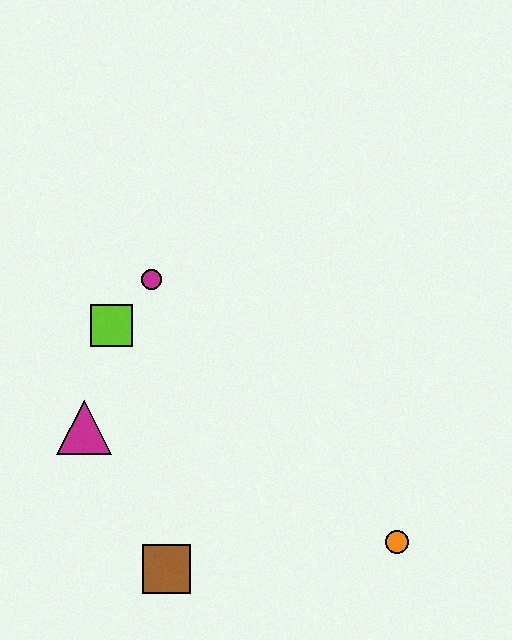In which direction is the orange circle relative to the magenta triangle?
The orange circle is to the right of the magenta triangle.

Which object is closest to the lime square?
The magenta circle is closest to the lime square.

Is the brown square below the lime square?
Yes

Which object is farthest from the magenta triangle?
The orange circle is farthest from the magenta triangle.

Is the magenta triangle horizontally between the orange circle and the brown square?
No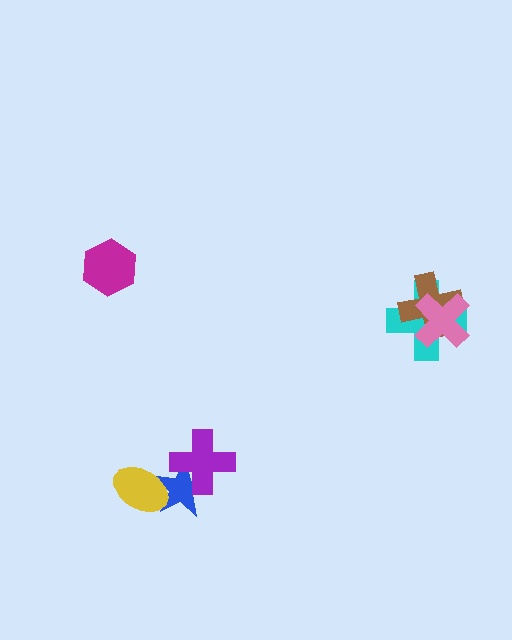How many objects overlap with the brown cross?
2 objects overlap with the brown cross.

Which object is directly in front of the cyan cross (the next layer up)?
The brown cross is directly in front of the cyan cross.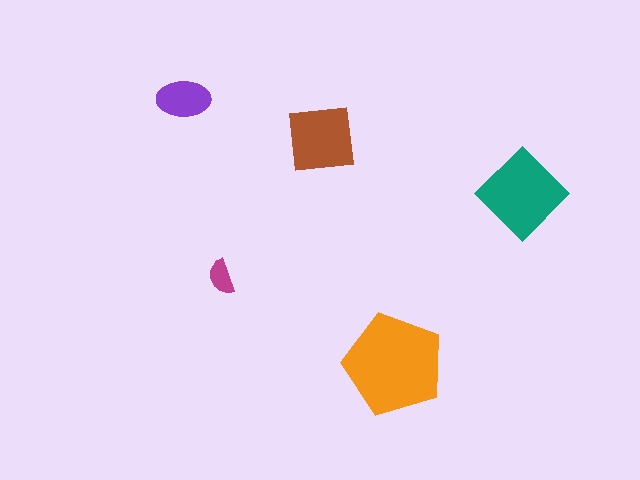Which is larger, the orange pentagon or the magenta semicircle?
The orange pentagon.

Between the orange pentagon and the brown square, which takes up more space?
The orange pentagon.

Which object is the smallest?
The magenta semicircle.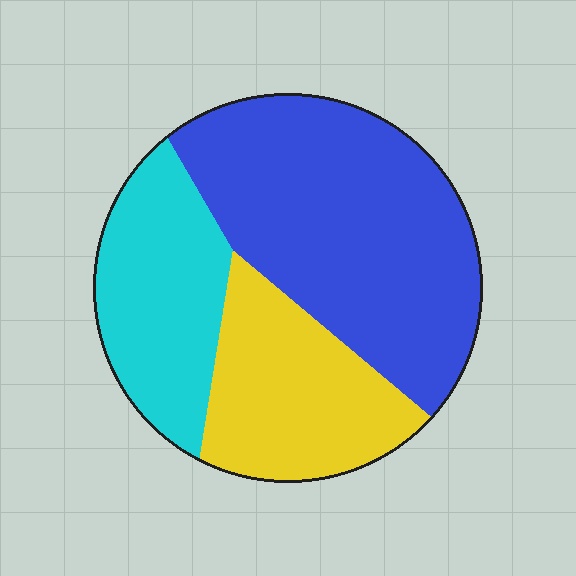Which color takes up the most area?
Blue, at roughly 50%.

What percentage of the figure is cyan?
Cyan takes up less than a quarter of the figure.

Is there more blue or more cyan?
Blue.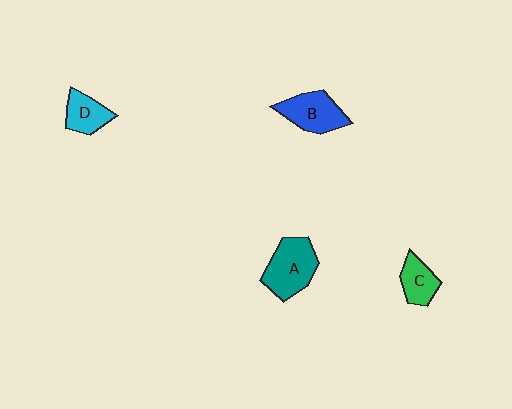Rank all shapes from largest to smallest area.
From largest to smallest: A (teal), B (blue), D (cyan), C (green).